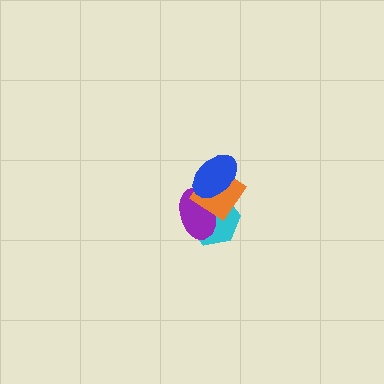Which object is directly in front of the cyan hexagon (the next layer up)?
The purple ellipse is directly in front of the cyan hexagon.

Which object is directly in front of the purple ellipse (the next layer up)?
The orange diamond is directly in front of the purple ellipse.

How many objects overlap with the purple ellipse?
3 objects overlap with the purple ellipse.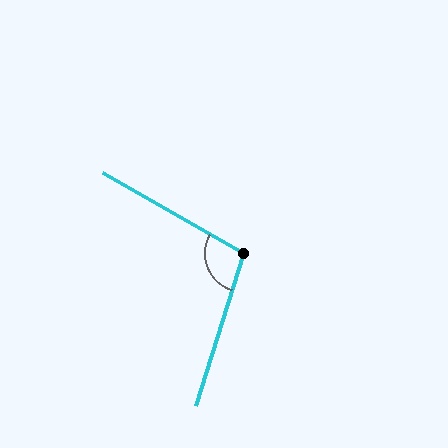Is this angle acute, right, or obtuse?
It is obtuse.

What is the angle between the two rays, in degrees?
Approximately 102 degrees.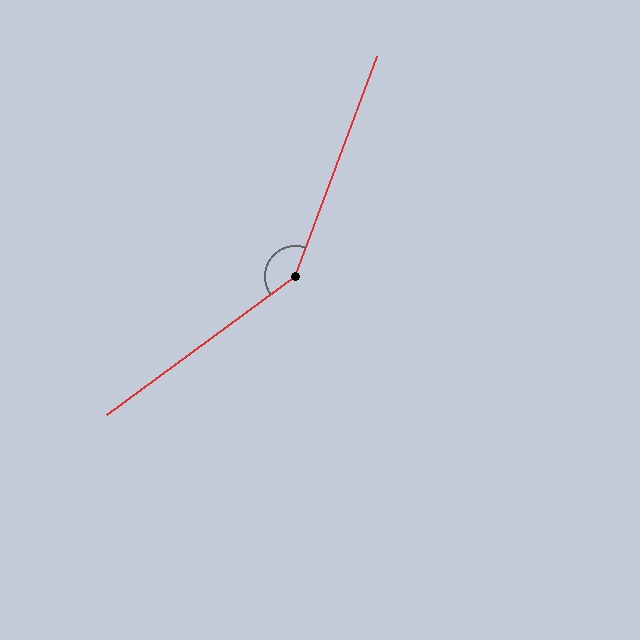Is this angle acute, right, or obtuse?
It is obtuse.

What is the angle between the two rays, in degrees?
Approximately 147 degrees.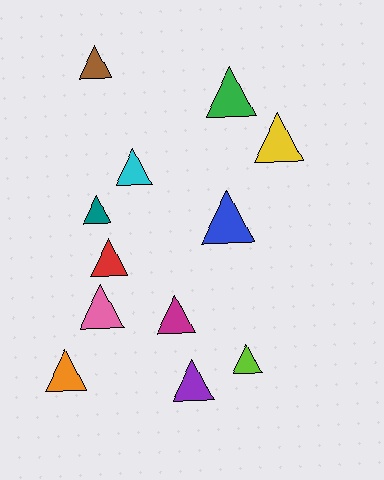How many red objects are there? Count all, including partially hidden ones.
There is 1 red object.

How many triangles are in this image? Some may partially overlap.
There are 12 triangles.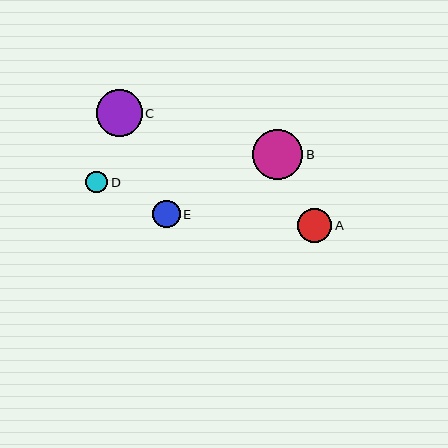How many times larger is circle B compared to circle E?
Circle B is approximately 1.8 times the size of circle E.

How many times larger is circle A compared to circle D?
Circle A is approximately 1.6 times the size of circle D.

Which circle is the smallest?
Circle D is the smallest with a size of approximately 22 pixels.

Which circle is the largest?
Circle B is the largest with a size of approximately 50 pixels.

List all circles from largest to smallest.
From largest to smallest: B, C, A, E, D.